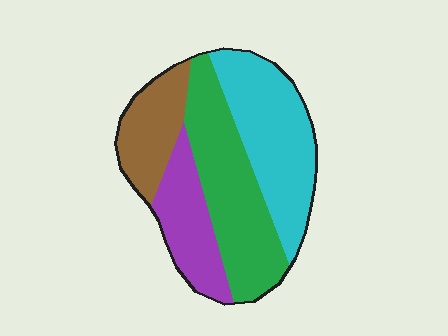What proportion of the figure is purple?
Purple takes up between a sixth and a third of the figure.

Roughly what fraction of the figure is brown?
Brown covers 17% of the figure.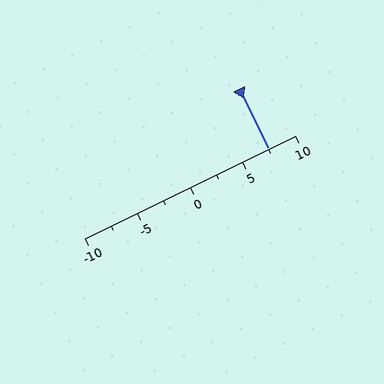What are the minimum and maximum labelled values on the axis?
The axis runs from -10 to 10.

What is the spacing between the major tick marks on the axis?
The major ticks are spaced 5 apart.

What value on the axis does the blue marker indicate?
The marker indicates approximately 7.5.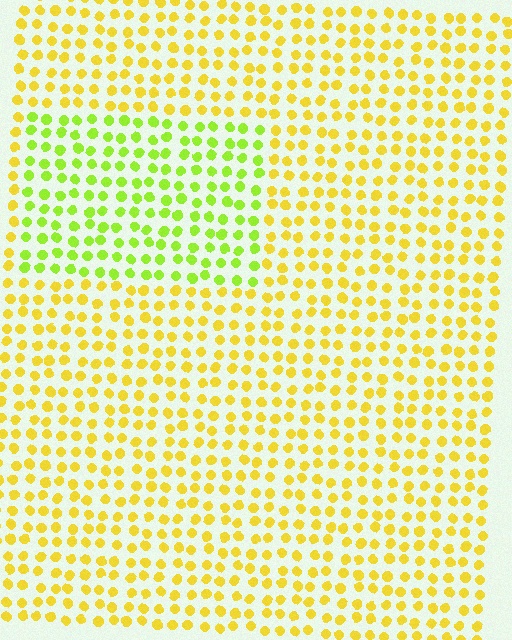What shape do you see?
I see a rectangle.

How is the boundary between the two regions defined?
The boundary is defined purely by a slight shift in hue (about 37 degrees). Spacing, size, and orientation are identical on both sides.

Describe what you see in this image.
The image is filled with small yellow elements in a uniform arrangement. A rectangle-shaped region is visible where the elements are tinted to a slightly different hue, forming a subtle color boundary.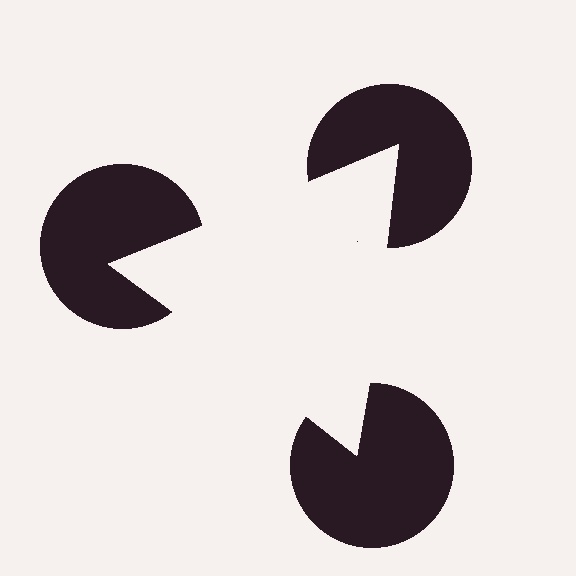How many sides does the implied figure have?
3 sides.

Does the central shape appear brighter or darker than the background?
It typically appears slightly brighter than the background, even though no actual brightness change is drawn.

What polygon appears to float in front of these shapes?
An illusory triangle — its edges are inferred from the aligned wedge cuts in the pac-man discs, not physically drawn.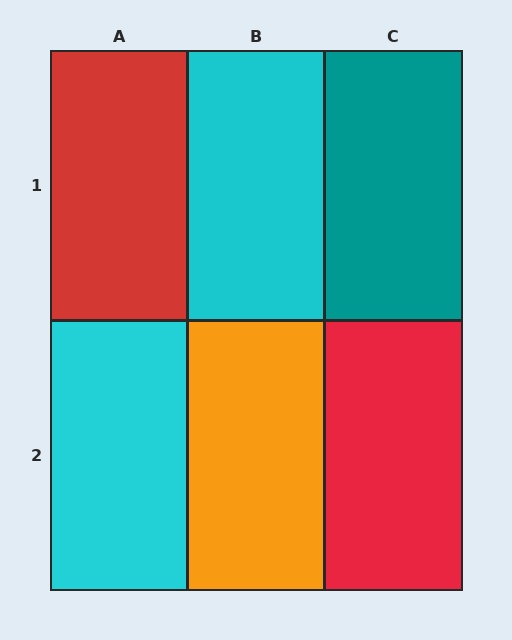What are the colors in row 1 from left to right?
Red, cyan, teal.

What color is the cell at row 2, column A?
Cyan.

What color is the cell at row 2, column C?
Red.